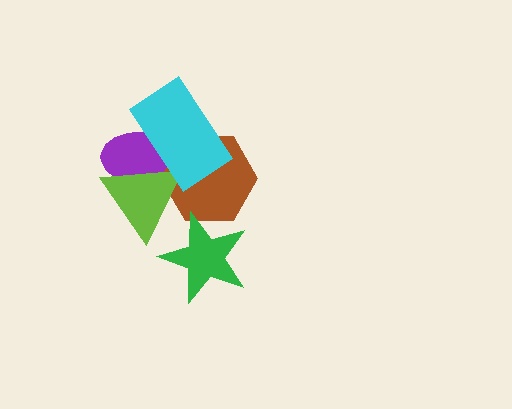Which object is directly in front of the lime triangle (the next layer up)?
The cyan rectangle is directly in front of the lime triangle.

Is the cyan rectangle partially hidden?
No, no other shape covers it.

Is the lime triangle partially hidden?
Yes, it is partially covered by another shape.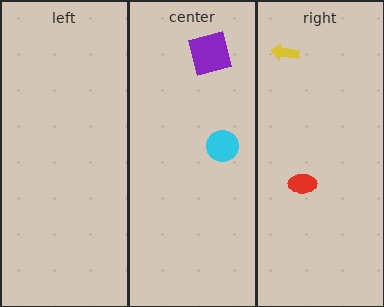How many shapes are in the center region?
2.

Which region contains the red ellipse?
The right region.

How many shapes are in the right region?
2.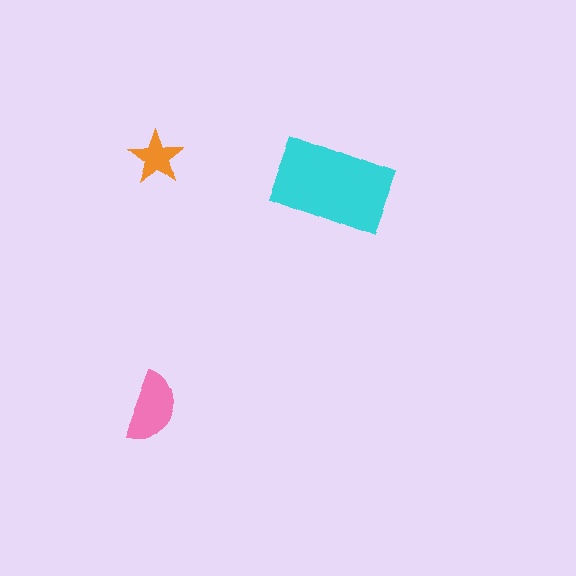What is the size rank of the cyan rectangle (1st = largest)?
1st.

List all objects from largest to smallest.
The cyan rectangle, the pink semicircle, the orange star.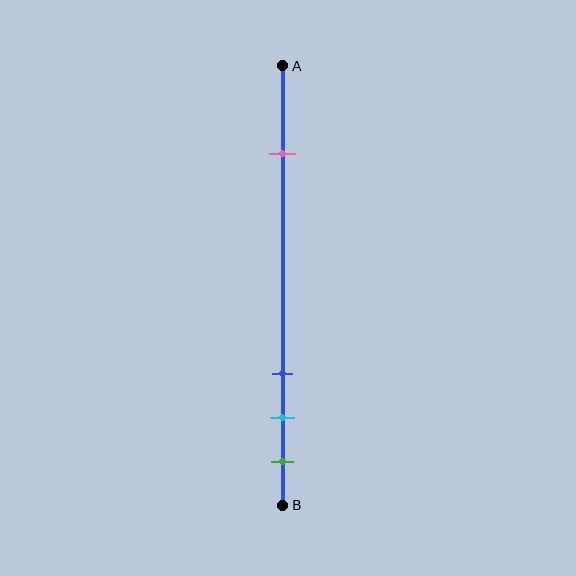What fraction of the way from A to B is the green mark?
The green mark is approximately 90% (0.9) of the way from A to B.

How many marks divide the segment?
There are 4 marks dividing the segment.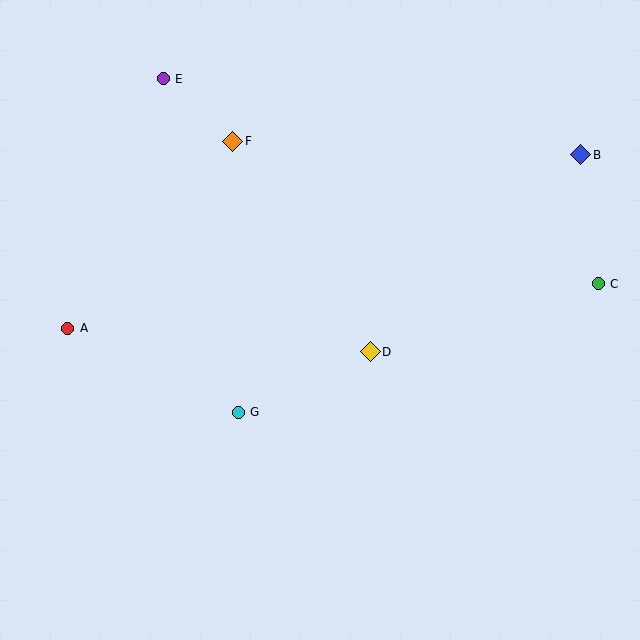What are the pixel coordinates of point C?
Point C is at (598, 284).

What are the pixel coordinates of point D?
Point D is at (370, 352).